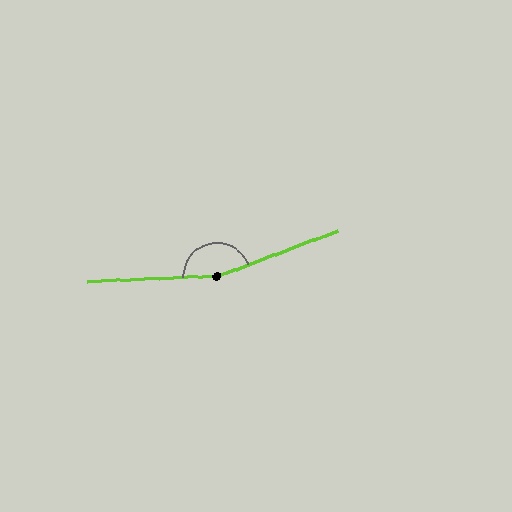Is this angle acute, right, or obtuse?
It is obtuse.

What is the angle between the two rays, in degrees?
Approximately 162 degrees.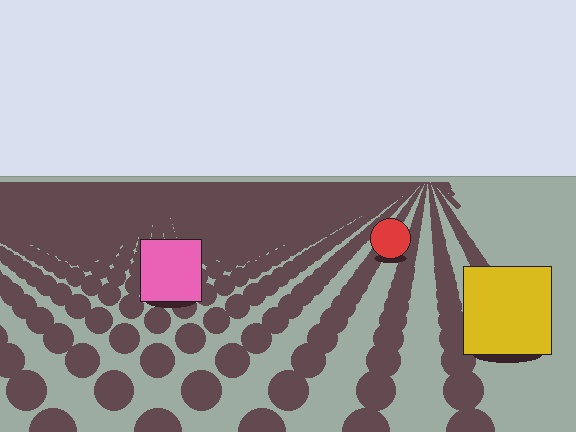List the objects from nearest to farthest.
From nearest to farthest: the yellow square, the pink square, the red circle.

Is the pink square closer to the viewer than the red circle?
Yes. The pink square is closer — you can tell from the texture gradient: the ground texture is coarser near it.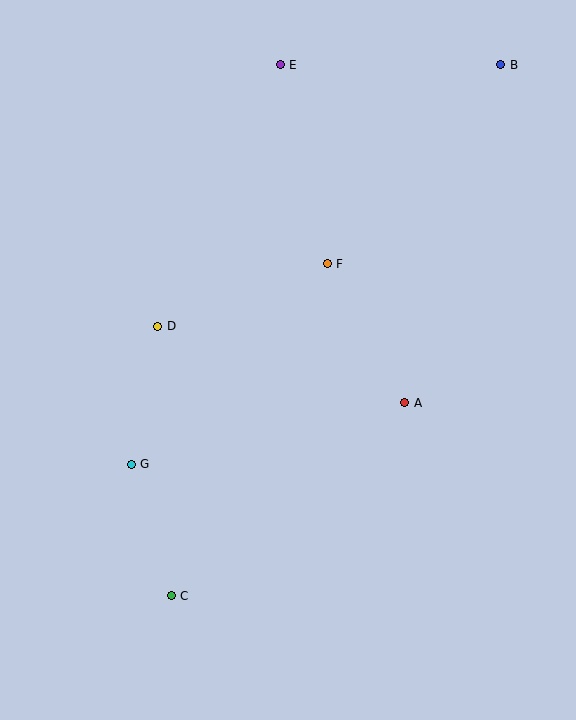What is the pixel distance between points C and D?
The distance between C and D is 270 pixels.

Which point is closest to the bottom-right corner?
Point A is closest to the bottom-right corner.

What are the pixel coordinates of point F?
Point F is at (327, 264).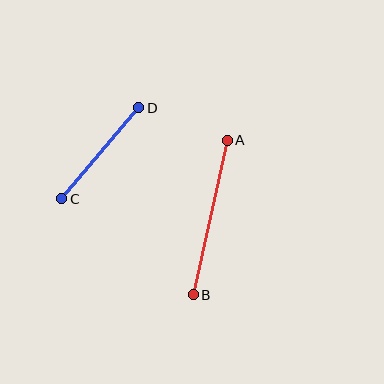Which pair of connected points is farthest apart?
Points A and B are farthest apart.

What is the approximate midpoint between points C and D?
The midpoint is at approximately (100, 153) pixels.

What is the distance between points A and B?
The distance is approximately 158 pixels.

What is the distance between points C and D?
The distance is approximately 119 pixels.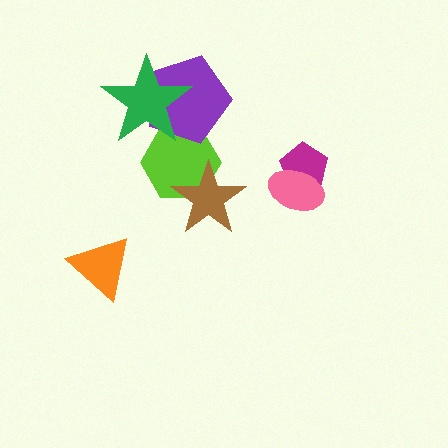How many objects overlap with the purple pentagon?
2 objects overlap with the purple pentagon.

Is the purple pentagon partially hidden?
Yes, it is partially covered by another shape.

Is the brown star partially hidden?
No, no other shape covers it.